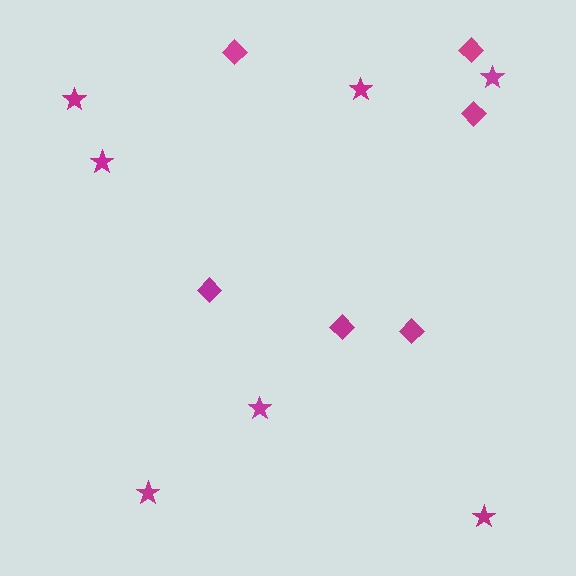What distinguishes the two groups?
There are 2 groups: one group of stars (7) and one group of diamonds (6).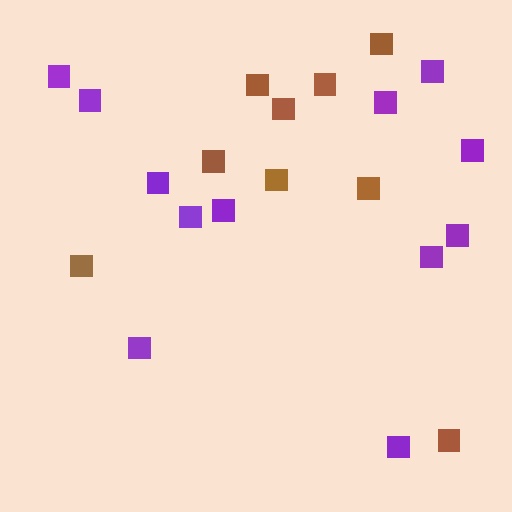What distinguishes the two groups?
There are 2 groups: one group of brown squares (9) and one group of purple squares (12).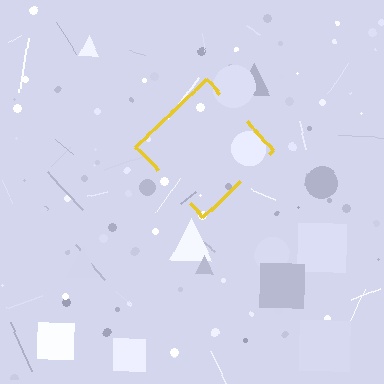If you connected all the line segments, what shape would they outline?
They would outline a diamond.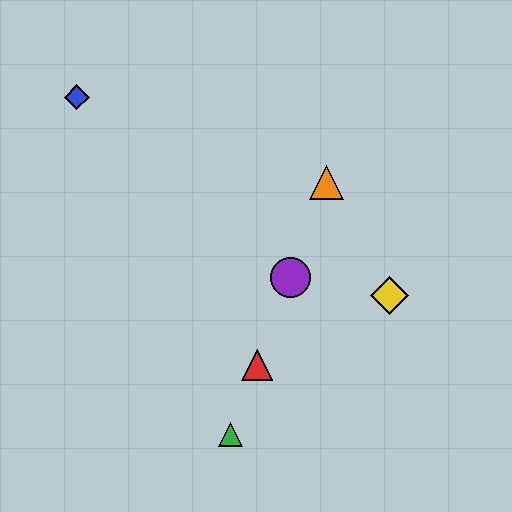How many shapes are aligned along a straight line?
4 shapes (the red triangle, the green triangle, the purple circle, the orange triangle) are aligned along a straight line.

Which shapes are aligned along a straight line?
The red triangle, the green triangle, the purple circle, the orange triangle are aligned along a straight line.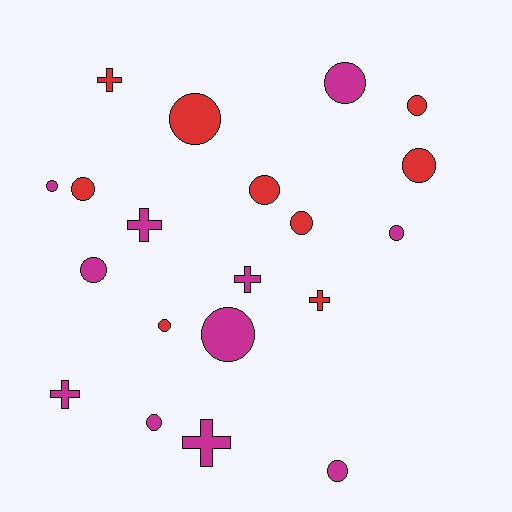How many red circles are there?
There are 7 red circles.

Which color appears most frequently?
Magenta, with 11 objects.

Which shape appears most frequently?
Circle, with 14 objects.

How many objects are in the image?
There are 20 objects.